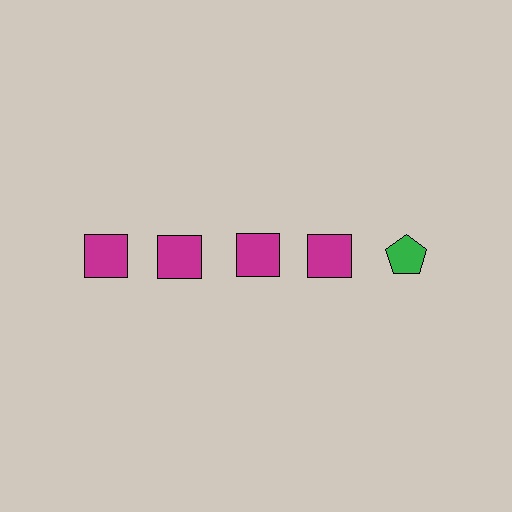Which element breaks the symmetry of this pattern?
The green pentagon in the top row, rightmost column breaks the symmetry. All other shapes are magenta squares.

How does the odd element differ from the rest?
It differs in both color (green instead of magenta) and shape (pentagon instead of square).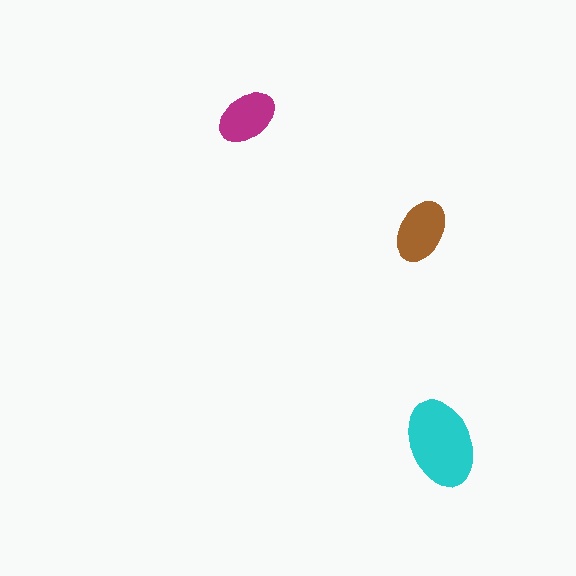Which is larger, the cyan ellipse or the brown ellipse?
The cyan one.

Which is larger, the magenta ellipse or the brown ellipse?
The brown one.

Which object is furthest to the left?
The magenta ellipse is leftmost.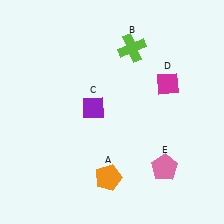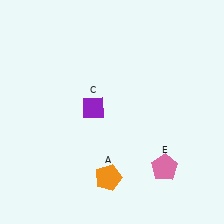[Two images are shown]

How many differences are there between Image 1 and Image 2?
There are 2 differences between the two images.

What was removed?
The lime cross (B), the magenta diamond (D) were removed in Image 2.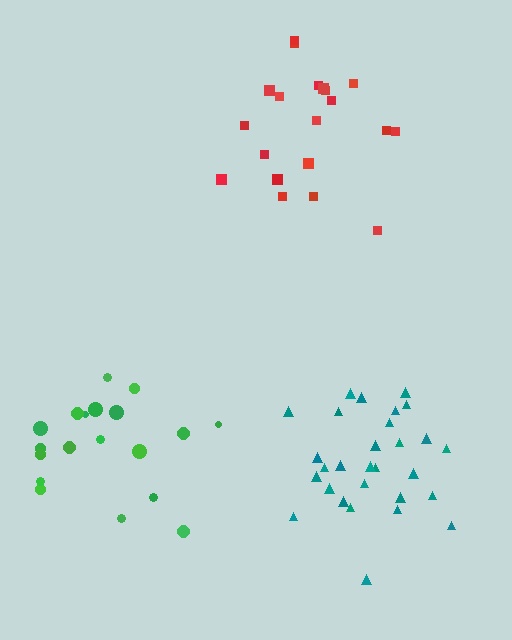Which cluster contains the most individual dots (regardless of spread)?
Teal (29).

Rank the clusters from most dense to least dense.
teal, red, green.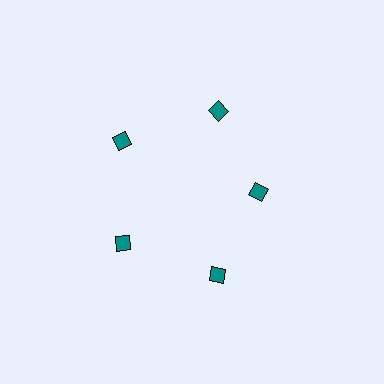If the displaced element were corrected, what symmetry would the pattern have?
It would have 5-fold rotational symmetry — the pattern would map onto itself every 72 degrees.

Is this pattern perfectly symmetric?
No. The 5 teal diamonds are arranged in a ring, but one element near the 3 o'clock position is pulled inward toward the center, breaking the 5-fold rotational symmetry.